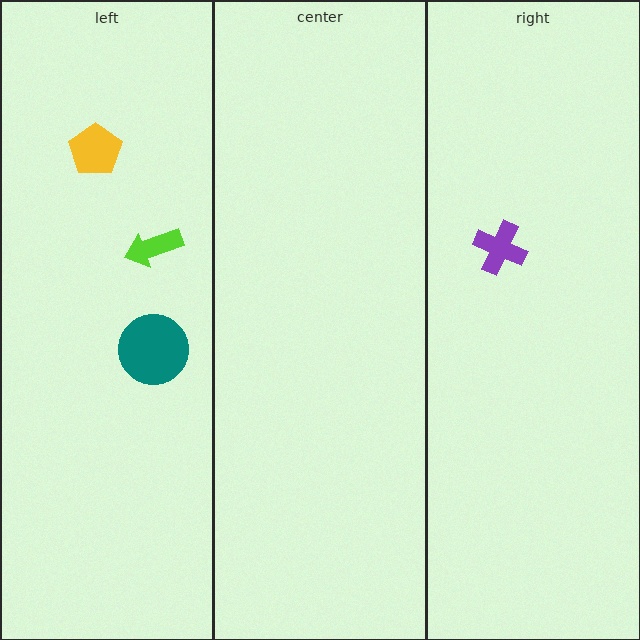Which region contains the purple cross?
The right region.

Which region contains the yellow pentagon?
The left region.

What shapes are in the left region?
The teal circle, the yellow pentagon, the lime arrow.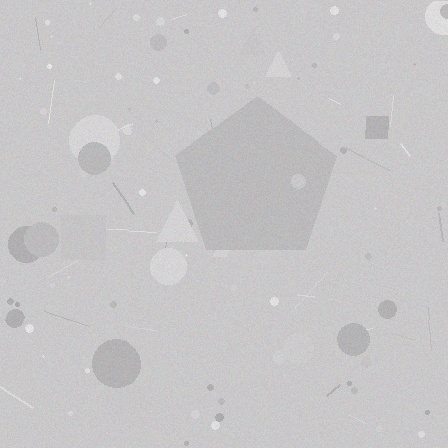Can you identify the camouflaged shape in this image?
The camouflaged shape is a pentagon.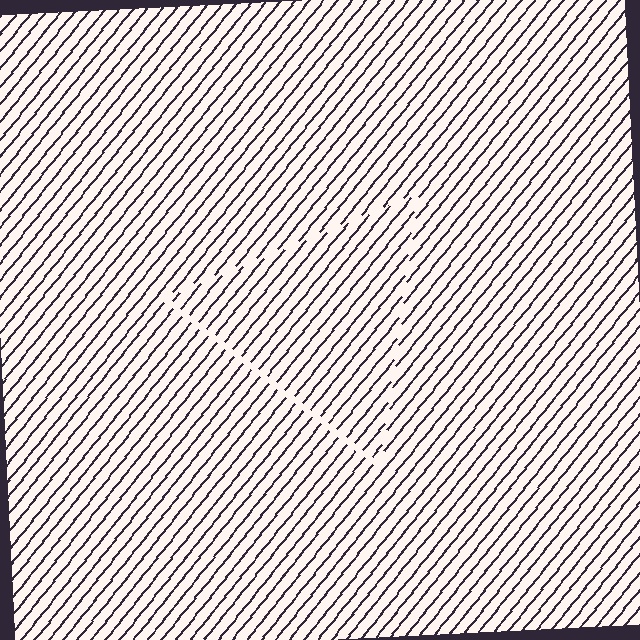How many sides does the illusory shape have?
3 sides — the line-ends trace a triangle.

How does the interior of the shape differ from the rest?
The interior of the shape contains the same grating, shifted by half a period — the contour is defined by the phase discontinuity where line-ends from the inner and outer gratings abut.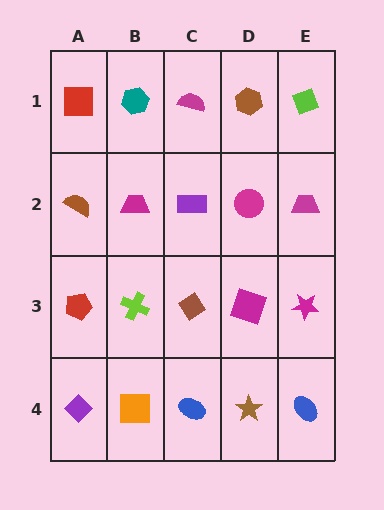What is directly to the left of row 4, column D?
A blue ellipse.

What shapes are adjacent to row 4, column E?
A magenta star (row 3, column E), a brown star (row 4, column D).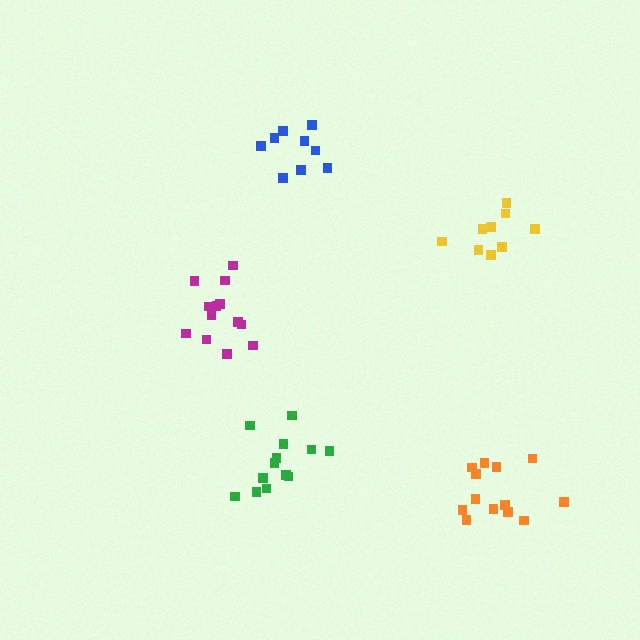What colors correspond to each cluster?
The clusters are colored: yellow, magenta, blue, green, orange.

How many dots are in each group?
Group 1: 9 dots, Group 2: 13 dots, Group 3: 9 dots, Group 4: 13 dots, Group 5: 13 dots (57 total).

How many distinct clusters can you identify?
There are 5 distinct clusters.